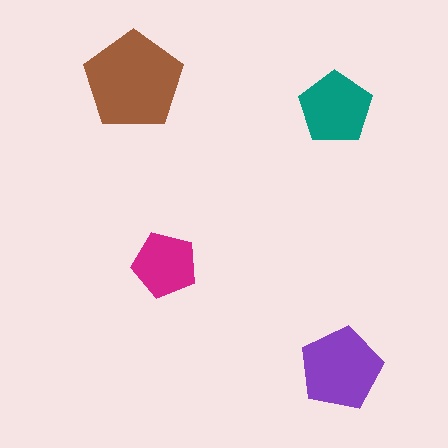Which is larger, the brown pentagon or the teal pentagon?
The brown one.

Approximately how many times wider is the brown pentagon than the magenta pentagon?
About 1.5 times wider.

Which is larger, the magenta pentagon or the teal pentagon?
The teal one.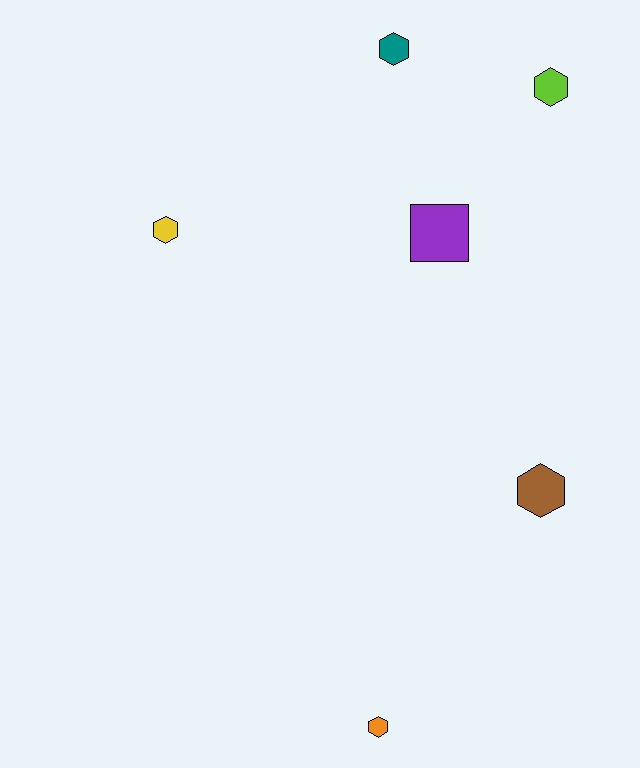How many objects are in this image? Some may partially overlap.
There are 6 objects.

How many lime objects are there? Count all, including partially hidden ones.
There is 1 lime object.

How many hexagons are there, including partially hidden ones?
There are 5 hexagons.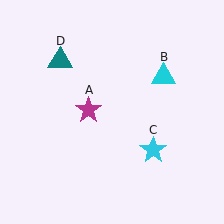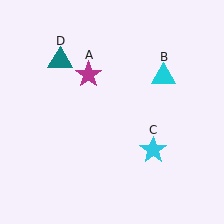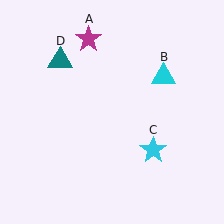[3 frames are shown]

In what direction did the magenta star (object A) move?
The magenta star (object A) moved up.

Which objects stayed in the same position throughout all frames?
Cyan triangle (object B) and cyan star (object C) and teal triangle (object D) remained stationary.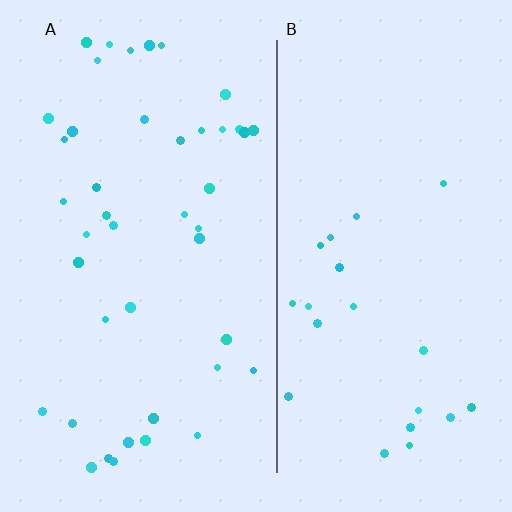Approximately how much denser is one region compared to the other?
Approximately 2.0× — region A over region B.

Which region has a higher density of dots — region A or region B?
A (the left).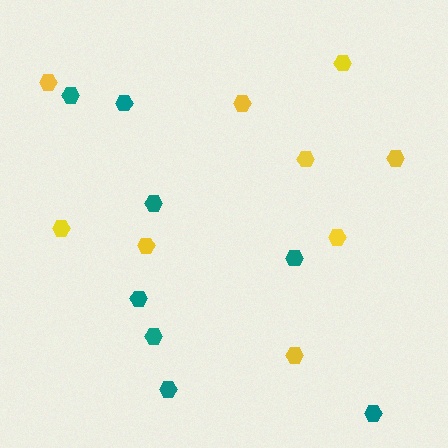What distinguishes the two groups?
There are 2 groups: one group of teal hexagons (8) and one group of yellow hexagons (9).